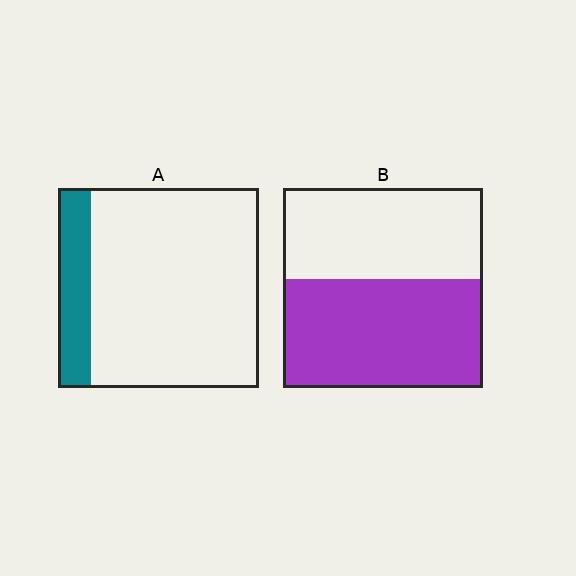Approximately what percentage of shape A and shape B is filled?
A is approximately 15% and B is approximately 55%.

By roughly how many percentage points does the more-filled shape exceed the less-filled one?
By roughly 40 percentage points (B over A).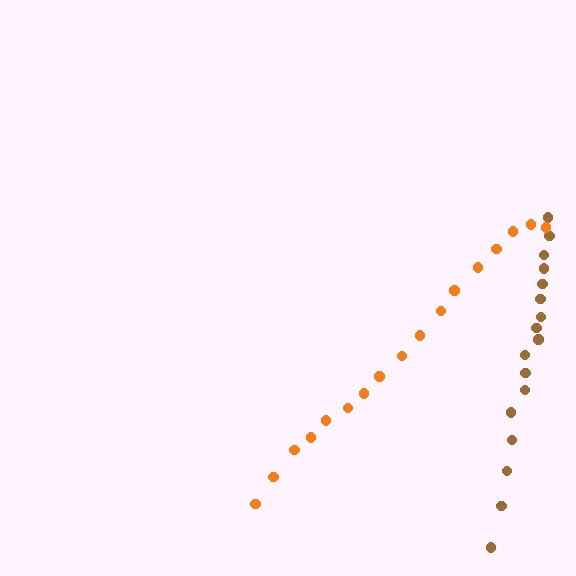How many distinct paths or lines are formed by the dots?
There are 2 distinct paths.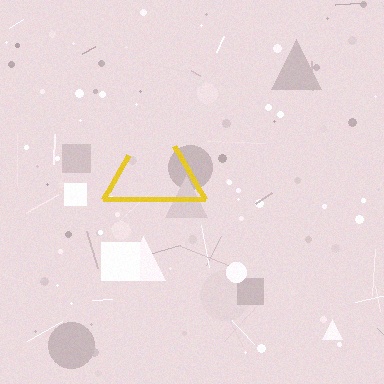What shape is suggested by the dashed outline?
The dashed outline suggests a triangle.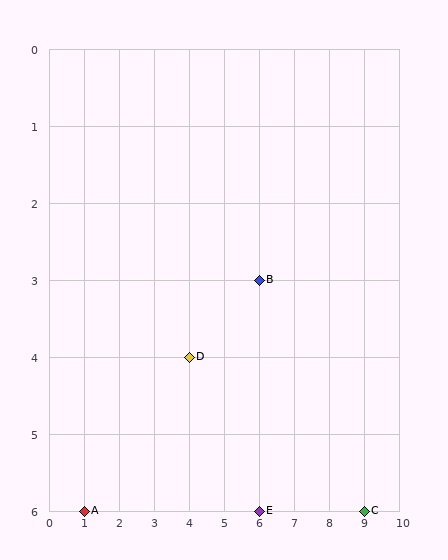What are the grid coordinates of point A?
Point A is at grid coordinates (1, 6).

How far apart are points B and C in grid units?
Points B and C are 3 columns and 3 rows apart (about 4.2 grid units diagonally).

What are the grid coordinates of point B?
Point B is at grid coordinates (6, 3).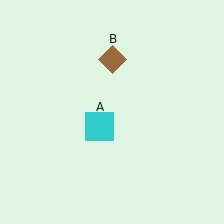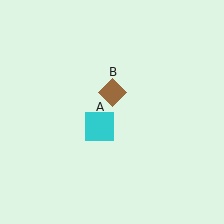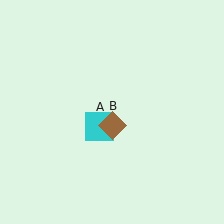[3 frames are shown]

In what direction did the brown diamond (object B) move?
The brown diamond (object B) moved down.